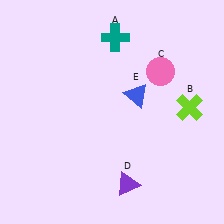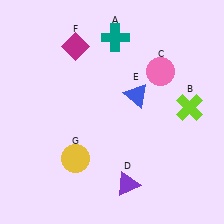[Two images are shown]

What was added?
A magenta diamond (F), a yellow circle (G) were added in Image 2.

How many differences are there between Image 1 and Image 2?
There are 2 differences between the two images.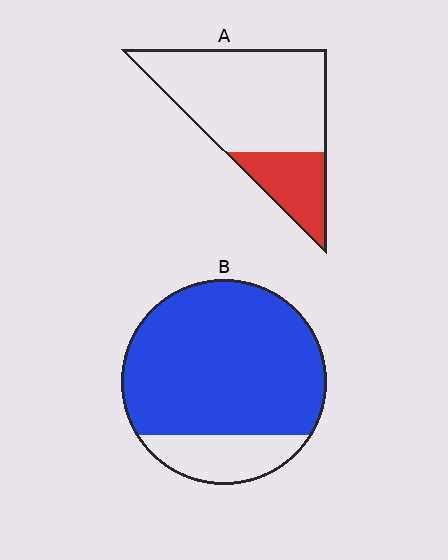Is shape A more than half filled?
No.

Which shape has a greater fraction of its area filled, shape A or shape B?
Shape B.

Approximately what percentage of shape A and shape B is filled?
A is approximately 25% and B is approximately 80%.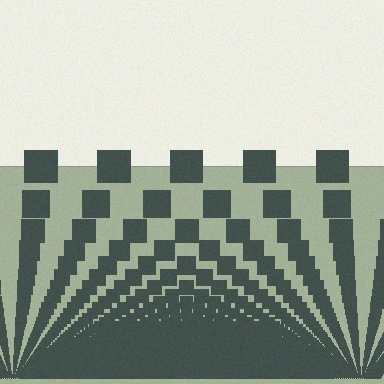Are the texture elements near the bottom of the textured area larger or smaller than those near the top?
Smaller. The gradient is inverted — elements near the bottom are smaller and denser.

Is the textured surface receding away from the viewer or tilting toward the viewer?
The surface appears to tilt toward the viewer. Texture elements get larger and sparser toward the top.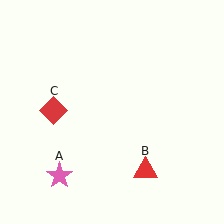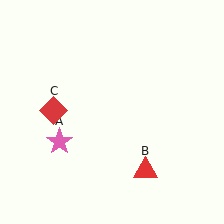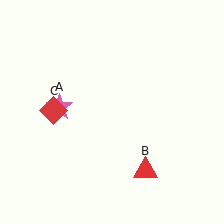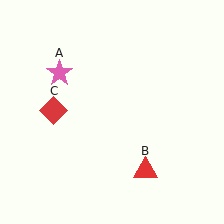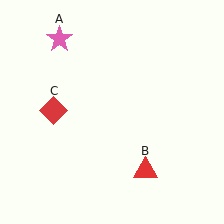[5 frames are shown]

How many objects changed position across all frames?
1 object changed position: pink star (object A).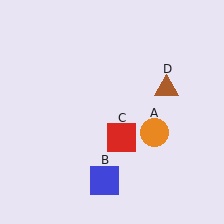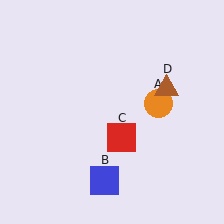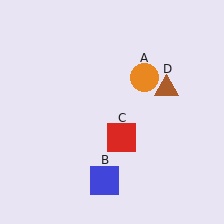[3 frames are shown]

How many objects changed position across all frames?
1 object changed position: orange circle (object A).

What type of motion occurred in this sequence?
The orange circle (object A) rotated counterclockwise around the center of the scene.